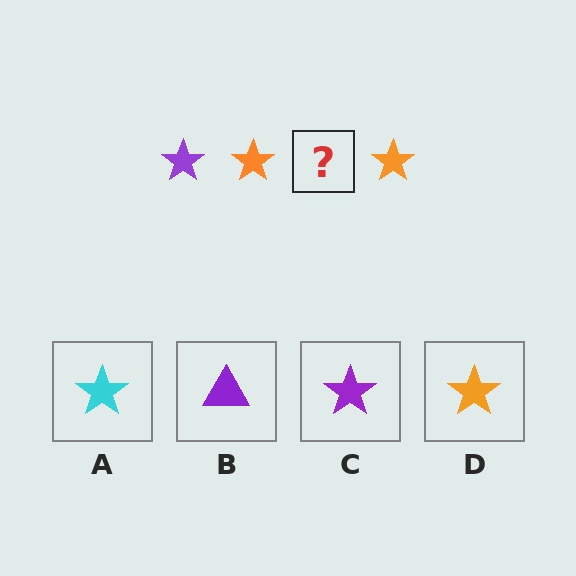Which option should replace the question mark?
Option C.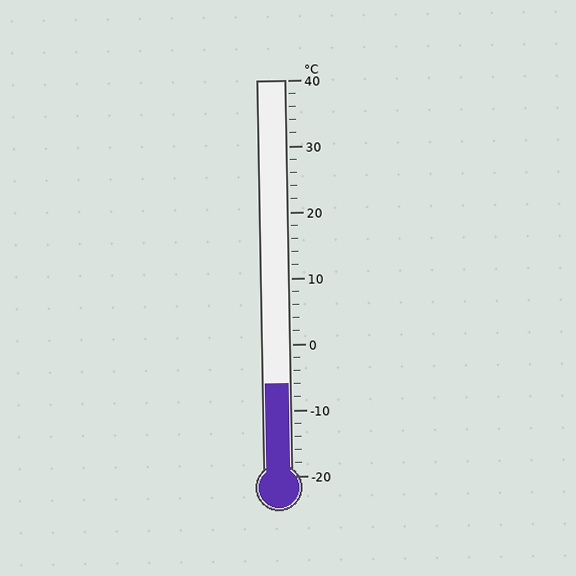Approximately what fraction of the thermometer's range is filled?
The thermometer is filled to approximately 25% of its range.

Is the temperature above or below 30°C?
The temperature is below 30°C.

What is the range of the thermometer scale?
The thermometer scale ranges from -20°C to 40°C.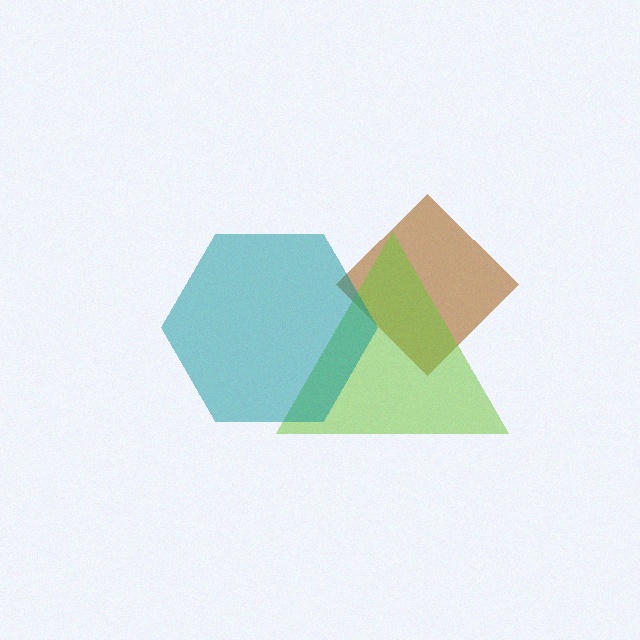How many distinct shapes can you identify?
There are 3 distinct shapes: a brown diamond, a lime triangle, a teal hexagon.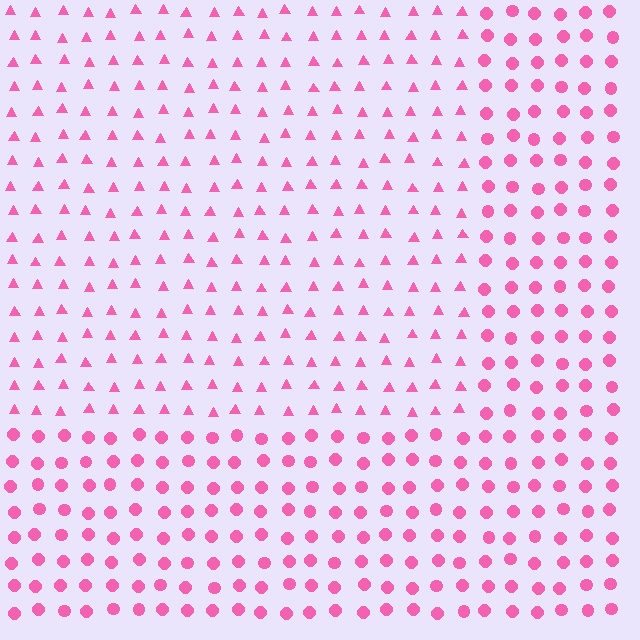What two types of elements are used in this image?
The image uses triangles inside the rectangle region and circles outside it.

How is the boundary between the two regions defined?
The boundary is defined by a change in element shape: triangles inside vs. circles outside. All elements share the same color and spacing.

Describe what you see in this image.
The image is filled with small pink elements arranged in a uniform grid. A rectangle-shaped region contains triangles, while the surrounding area contains circles. The boundary is defined purely by the change in element shape.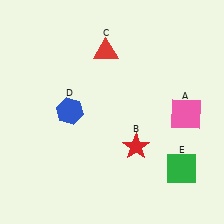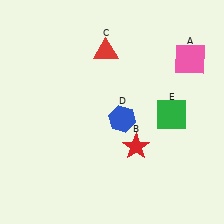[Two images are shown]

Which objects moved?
The objects that moved are: the pink square (A), the blue hexagon (D), the green square (E).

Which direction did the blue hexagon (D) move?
The blue hexagon (D) moved right.